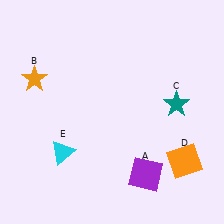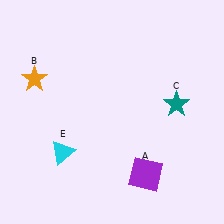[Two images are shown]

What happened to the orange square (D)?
The orange square (D) was removed in Image 2. It was in the bottom-right area of Image 1.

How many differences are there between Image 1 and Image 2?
There is 1 difference between the two images.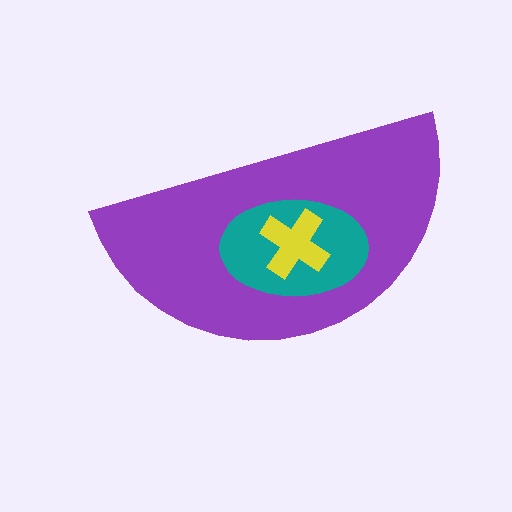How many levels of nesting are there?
3.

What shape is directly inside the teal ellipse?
The yellow cross.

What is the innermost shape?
The yellow cross.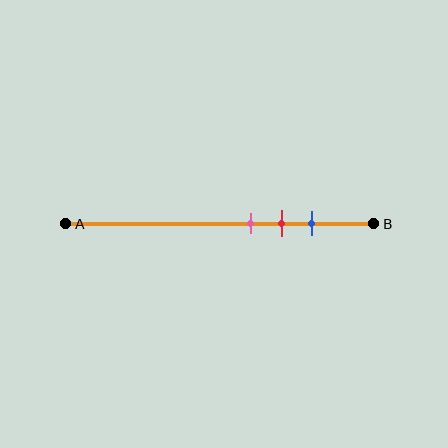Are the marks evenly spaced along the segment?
Yes, the marks are approximately evenly spaced.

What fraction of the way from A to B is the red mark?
The red mark is approximately 70% (0.7) of the way from A to B.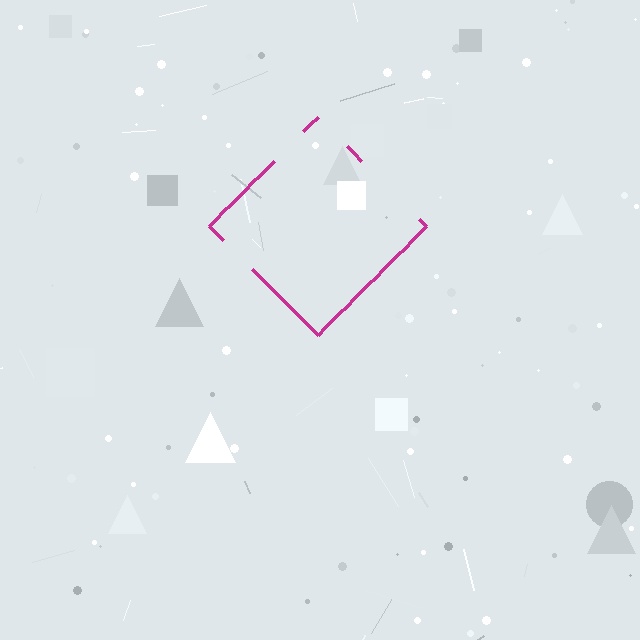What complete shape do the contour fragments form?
The contour fragments form a diamond.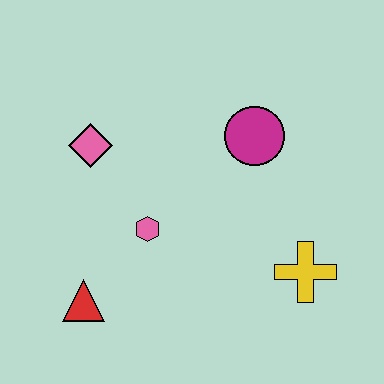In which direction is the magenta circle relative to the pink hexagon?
The magenta circle is to the right of the pink hexagon.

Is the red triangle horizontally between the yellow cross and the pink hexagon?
No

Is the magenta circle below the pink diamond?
No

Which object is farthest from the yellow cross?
The pink diamond is farthest from the yellow cross.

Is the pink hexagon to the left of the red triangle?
No